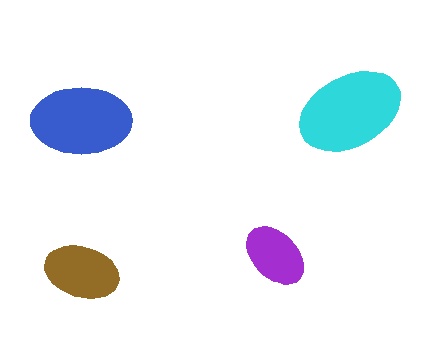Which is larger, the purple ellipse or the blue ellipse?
The blue one.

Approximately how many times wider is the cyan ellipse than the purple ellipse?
About 1.5 times wider.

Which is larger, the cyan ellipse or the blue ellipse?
The cyan one.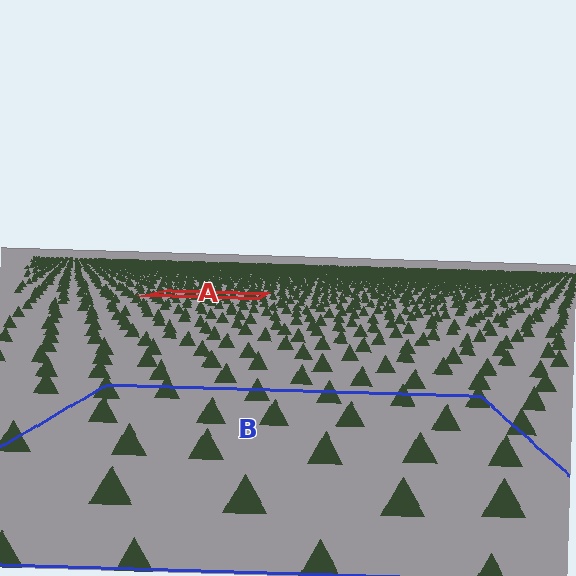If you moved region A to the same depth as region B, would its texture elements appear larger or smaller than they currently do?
They would appear larger. At a closer depth, the same texture elements are projected at a bigger on-screen size.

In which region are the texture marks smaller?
The texture marks are smaller in region A, because it is farther away.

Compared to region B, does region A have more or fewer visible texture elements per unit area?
Region A has more texture elements per unit area — they are packed more densely because it is farther away.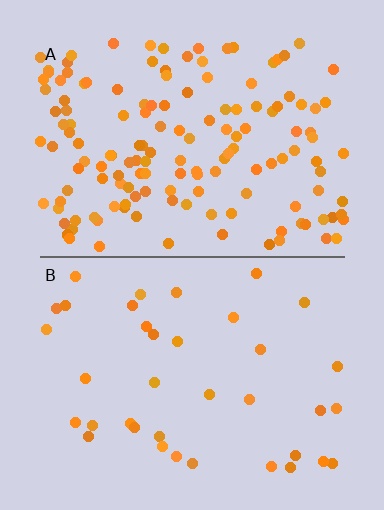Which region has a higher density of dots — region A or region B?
A (the top).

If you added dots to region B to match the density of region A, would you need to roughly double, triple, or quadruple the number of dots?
Approximately quadruple.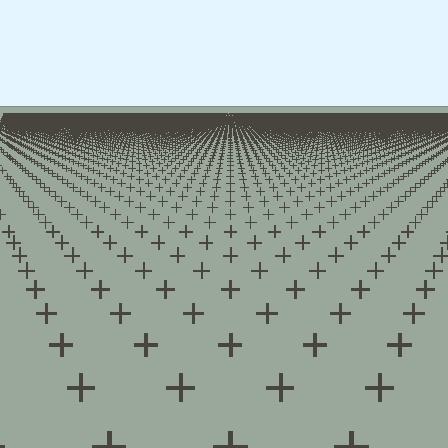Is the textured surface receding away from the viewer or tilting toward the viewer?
The surface is receding away from the viewer. Texture elements get smaller and denser toward the top.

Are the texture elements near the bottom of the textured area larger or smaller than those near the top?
Larger. Near the bottom, elements are closer to the viewer and appear at a bigger on-screen size.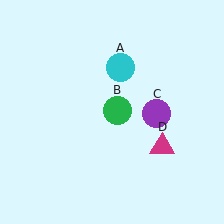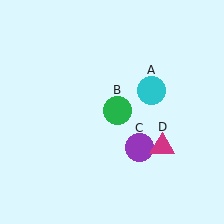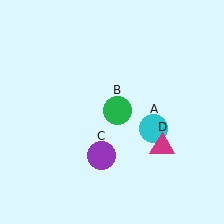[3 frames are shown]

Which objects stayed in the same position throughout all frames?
Green circle (object B) and magenta triangle (object D) remained stationary.